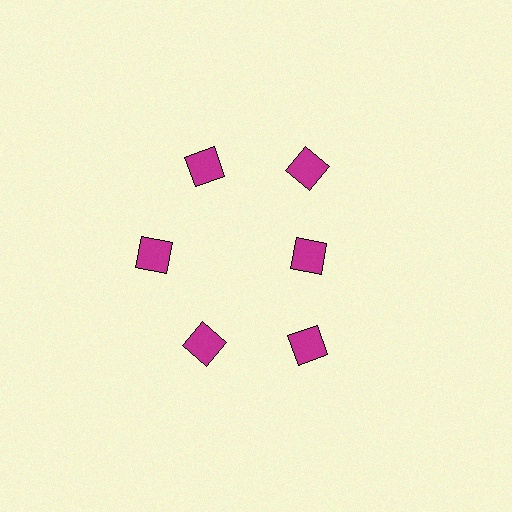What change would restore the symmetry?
The symmetry would be restored by moving it outward, back onto the ring so that all 6 diamonds sit at equal angles and equal distance from the center.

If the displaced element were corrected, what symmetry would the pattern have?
It would have 6-fold rotational symmetry — the pattern would map onto itself every 60 degrees.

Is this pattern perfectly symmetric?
No. The 6 magenta diamonds are arranged in a ring, but one element near the 3 o'clock position is pulled inward toward the center, breaking the 6-fold rotational symmetry.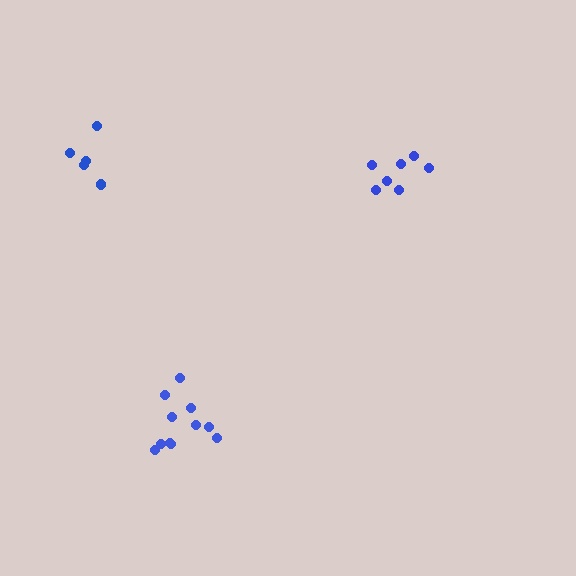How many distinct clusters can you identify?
There are 3 distinct clusters.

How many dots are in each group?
Group 1: 7 dots, Group 2: 6 dots, Group 3: 11 dots (24 total).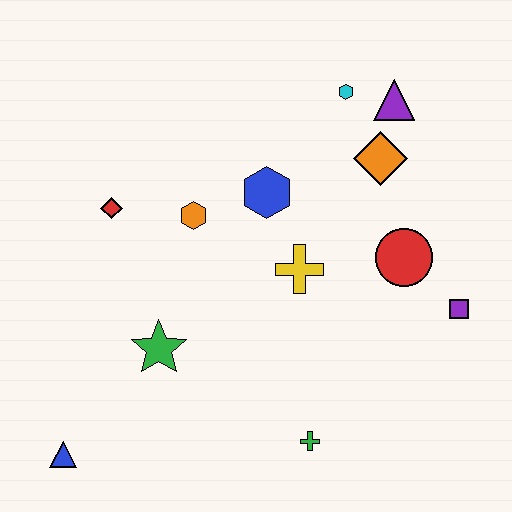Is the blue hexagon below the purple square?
No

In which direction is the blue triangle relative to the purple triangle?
The blue triangle is below the purple triangle.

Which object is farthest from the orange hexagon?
The purple square is farthest from the orange hexagon.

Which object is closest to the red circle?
The purple square is closest to the red circle.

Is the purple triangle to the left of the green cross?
No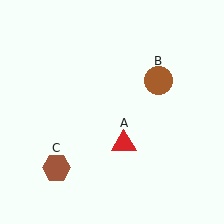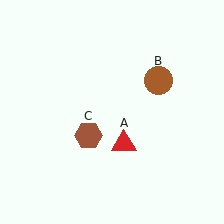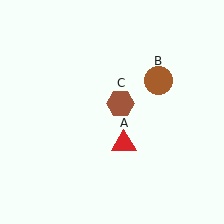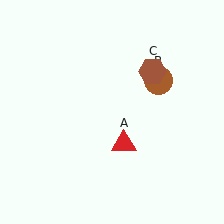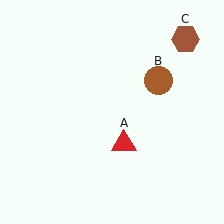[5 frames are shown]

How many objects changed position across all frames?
1 object changed position: brown hexagon (object C).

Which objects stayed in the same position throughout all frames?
Red triangle (object A) and brown circle (object B) remained stationary.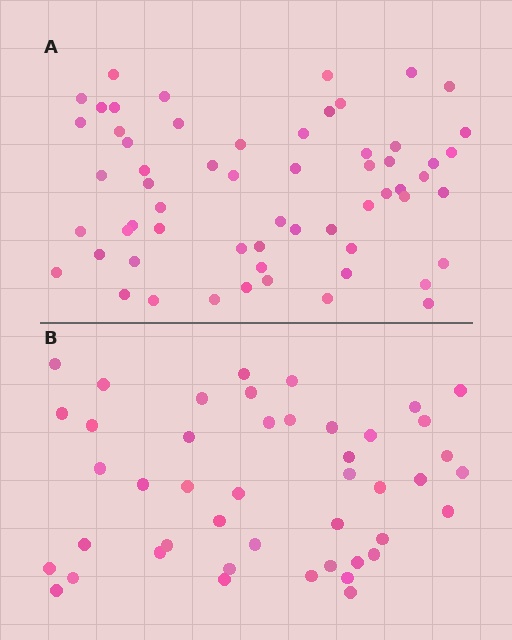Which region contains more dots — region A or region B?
Region A (the top region) has more dots.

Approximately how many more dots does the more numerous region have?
Region A has approximately 15 more dots than region B.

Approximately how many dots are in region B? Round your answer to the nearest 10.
About 40 dots. (The exact count is 45, which rounds to 40.)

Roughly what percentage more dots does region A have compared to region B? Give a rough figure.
About 35% more.